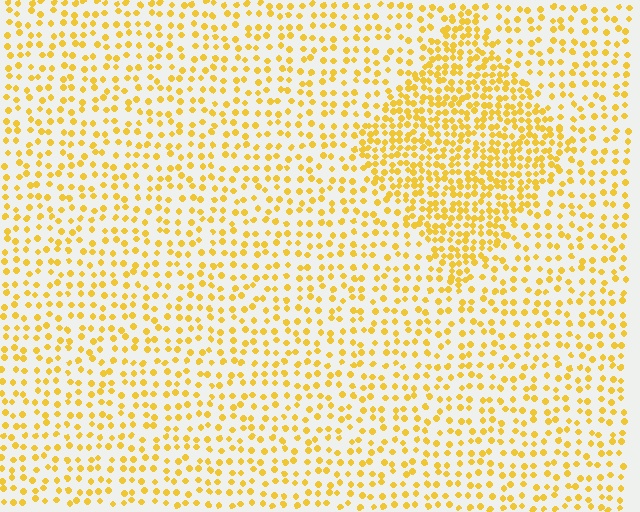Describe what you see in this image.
The image contains small yellow elements arranged at two different densities. A diamond-shaped region is visible where the elements are more densely packed than the surrounding area.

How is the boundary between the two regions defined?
The boundary is defined by a change in element density (approximately 2.1x ratio). All elements are the same color, size, and shape.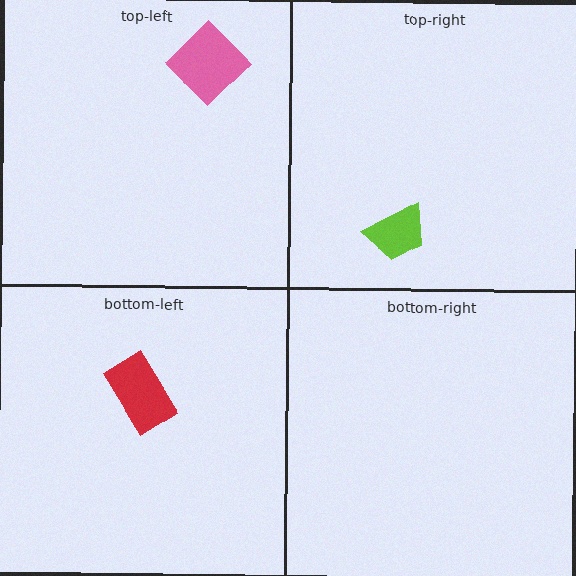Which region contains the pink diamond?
The top-left region.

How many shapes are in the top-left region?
1.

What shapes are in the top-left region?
The pink diamond.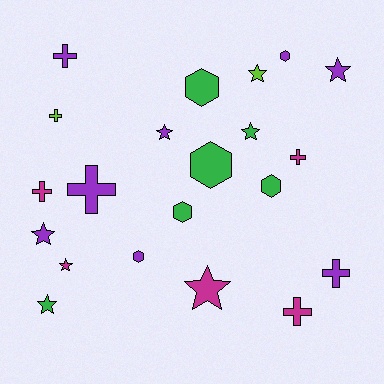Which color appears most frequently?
Purple, with 8 objects.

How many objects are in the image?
There are 21 objects.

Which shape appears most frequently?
Star, with 8 objects.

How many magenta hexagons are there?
There are no magenta hexagons.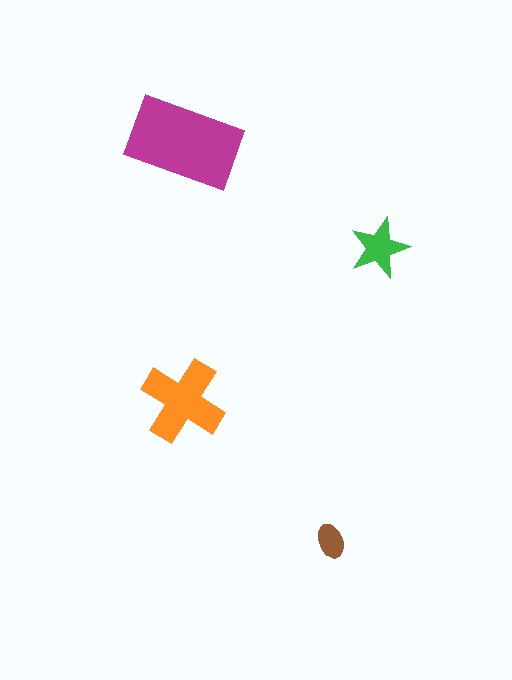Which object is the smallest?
The brown ellipse.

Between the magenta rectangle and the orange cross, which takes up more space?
The magenta rectangle.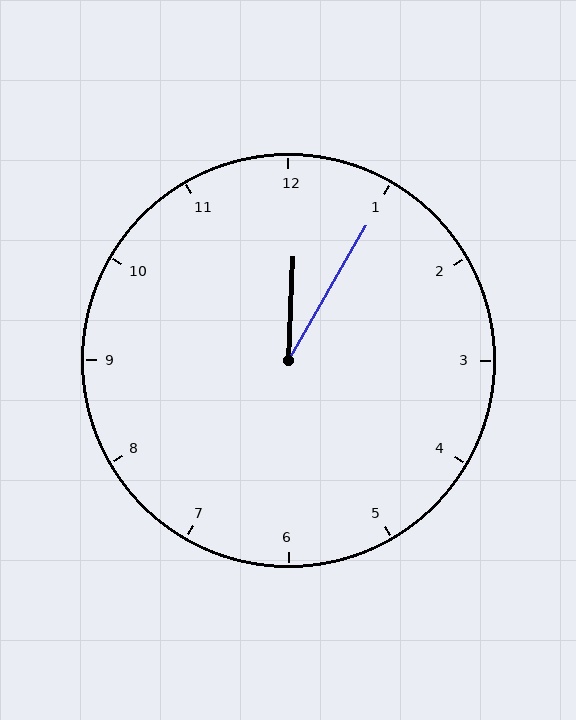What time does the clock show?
12:05.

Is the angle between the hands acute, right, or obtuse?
It is acute.